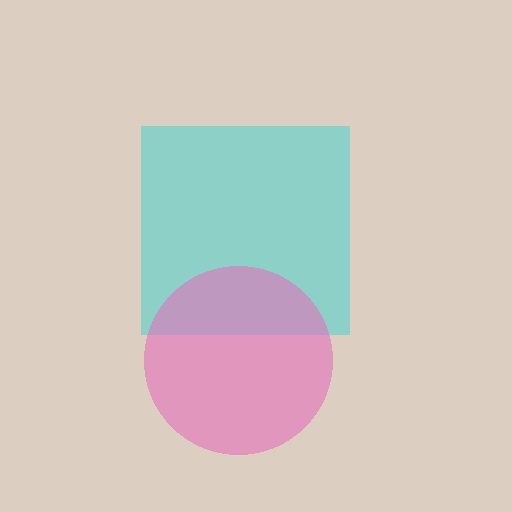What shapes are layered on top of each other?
The layered shapes are: a cyan square, a pink circle.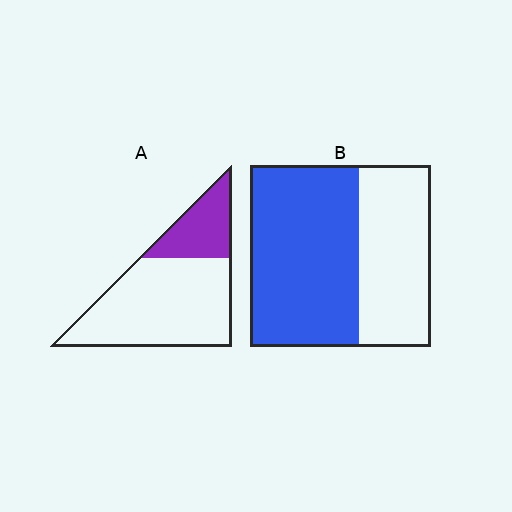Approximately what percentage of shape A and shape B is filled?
A is approximately 25% and B is approximately 60%.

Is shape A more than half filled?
No.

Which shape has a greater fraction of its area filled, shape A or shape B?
Shape B.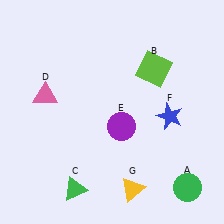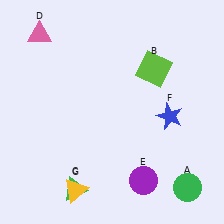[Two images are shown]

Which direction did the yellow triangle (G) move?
The yellow triangle (G) moved left.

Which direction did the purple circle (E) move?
The purple circle (E) moved down.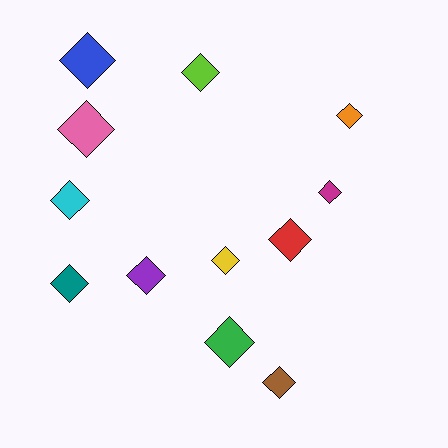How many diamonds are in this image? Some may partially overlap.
There are 12 diamonds.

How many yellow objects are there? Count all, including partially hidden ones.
There is 1 yellow object.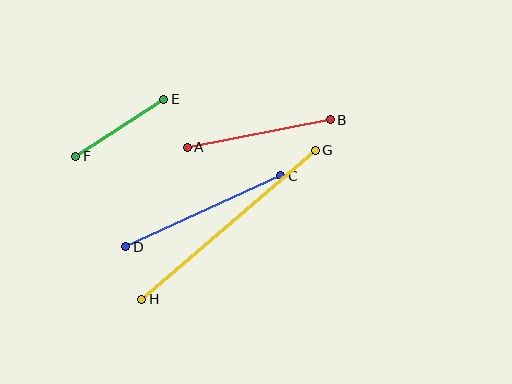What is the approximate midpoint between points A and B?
The midpoint is at approximately (259, 134) pixels.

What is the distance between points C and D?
The distance is approximately 170 pixels.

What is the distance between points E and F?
The distance is approximately 105 pixels.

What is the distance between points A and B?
The distance is approximately 146 pixels.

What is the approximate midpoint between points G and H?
The midpoint is at approximately (228, 225) pixels.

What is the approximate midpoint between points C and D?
The midpoint is at approximately (203, 211) pixels.